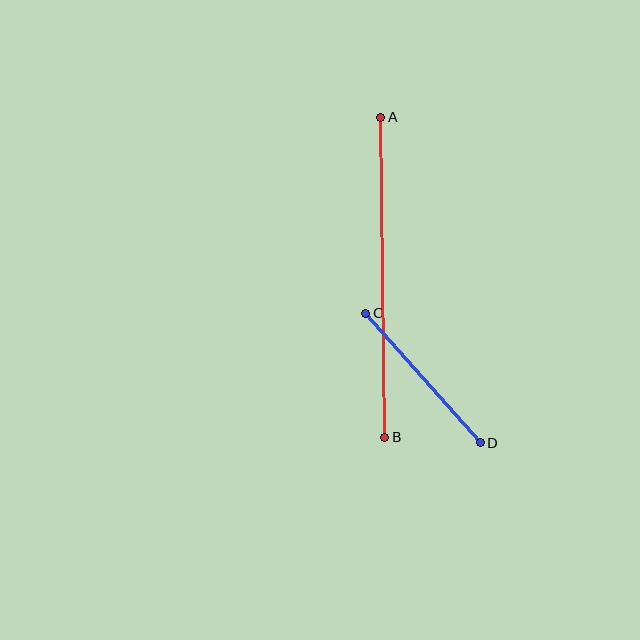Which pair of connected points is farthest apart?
Points A and B are farthest apart.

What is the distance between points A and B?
The distance is approximately 320 pixels.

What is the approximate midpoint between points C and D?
The midpoint is at approximately (423, 378) pixels.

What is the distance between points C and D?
The distance is approximately 173 pixels.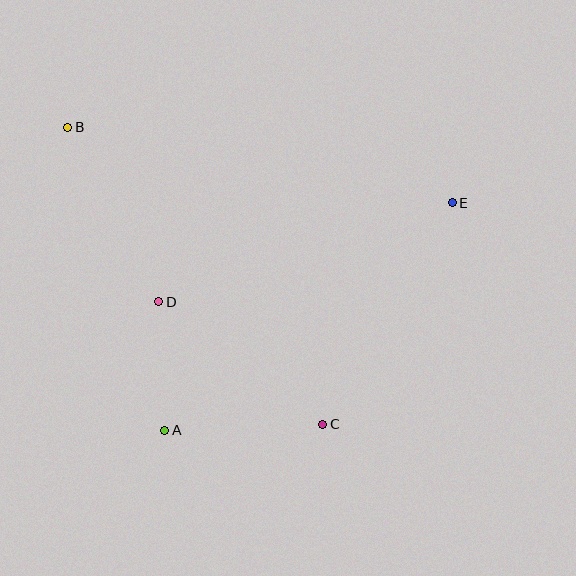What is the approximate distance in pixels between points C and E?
The distance between C and E is approximately 257 pixels.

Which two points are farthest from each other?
Points B and E are farthest from each other.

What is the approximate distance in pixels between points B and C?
The distance between B and C is approximately 391 pixels.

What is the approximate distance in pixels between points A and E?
The distance between A and E is approximately 367 pixels.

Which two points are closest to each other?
Points A and D are closest to each other.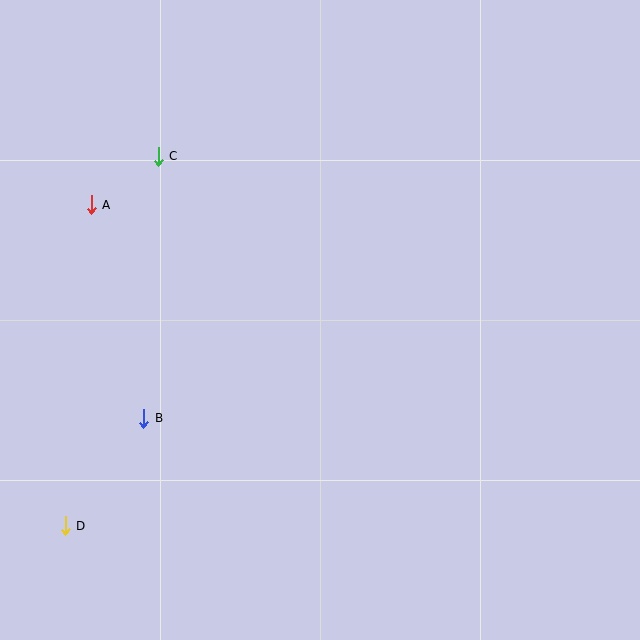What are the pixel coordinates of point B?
Point B is at (144, 418).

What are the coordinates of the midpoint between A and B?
The midpoint between A and B is at (118, 312).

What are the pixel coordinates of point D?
Point D is at (65, 526).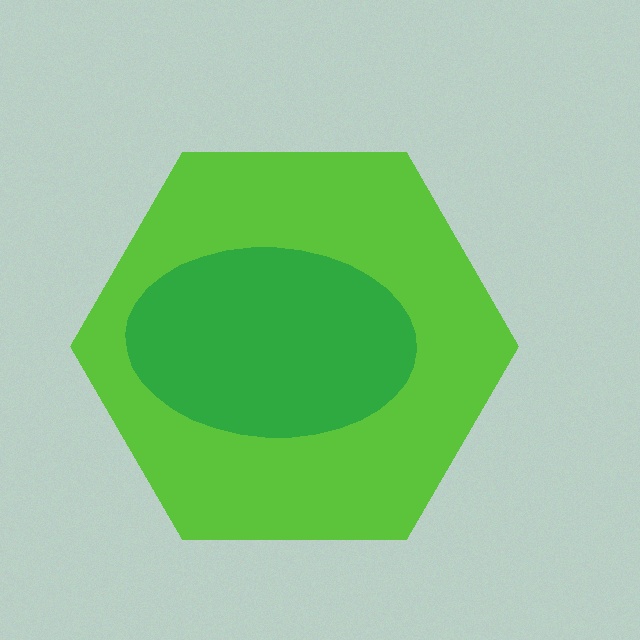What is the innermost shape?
The green ellipse.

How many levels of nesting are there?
2.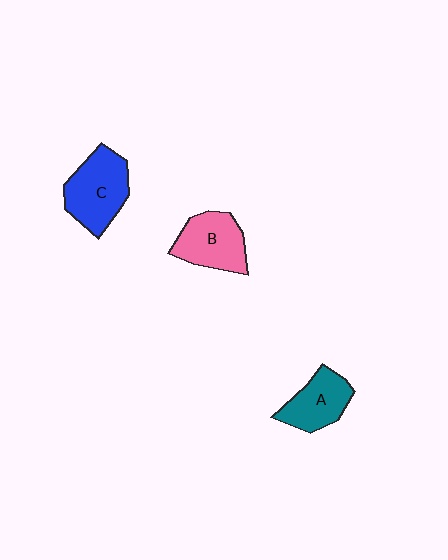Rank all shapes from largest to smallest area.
From largest to smallest: C (blue), B (pink), A (teal).